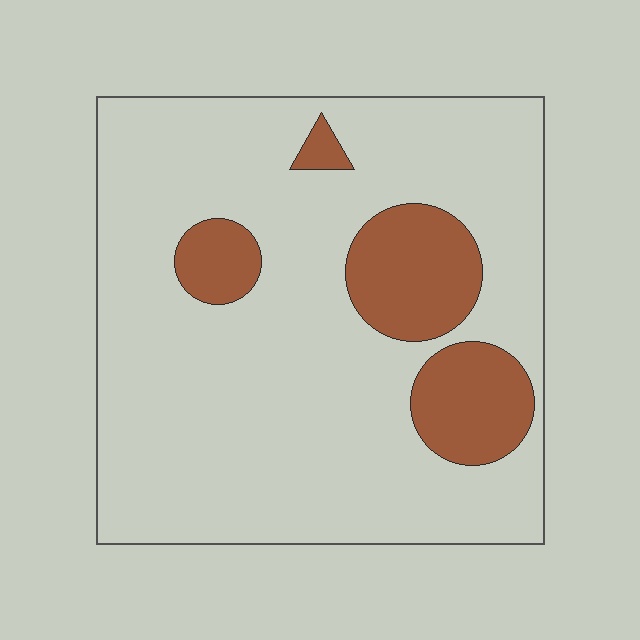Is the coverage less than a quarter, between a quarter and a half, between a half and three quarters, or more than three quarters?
Less than a quarter.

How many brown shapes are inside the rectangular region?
4.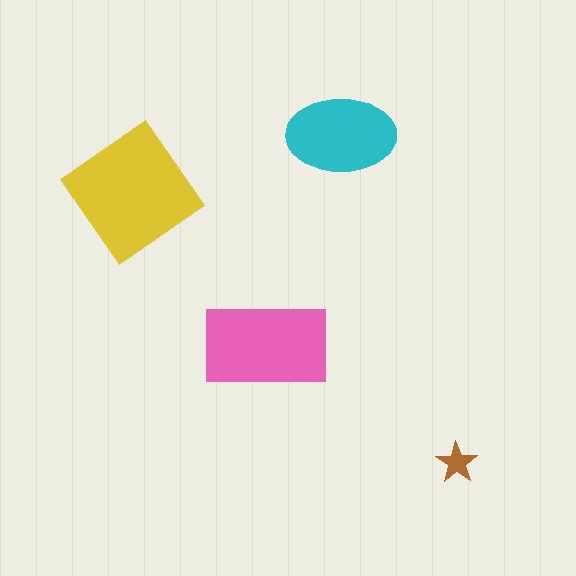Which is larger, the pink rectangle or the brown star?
The pink rectangle.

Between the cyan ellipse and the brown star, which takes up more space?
The cyan ellipse.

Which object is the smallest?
The brown star.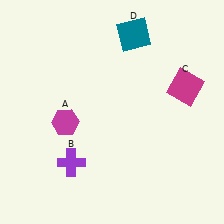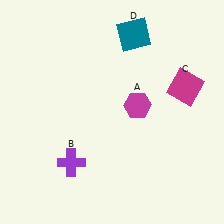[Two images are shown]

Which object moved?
The magenta hexagon (A) moved right.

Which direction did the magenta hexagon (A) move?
The magenta hexagon (A) moved right.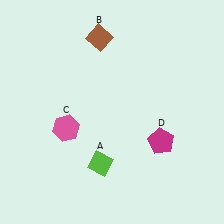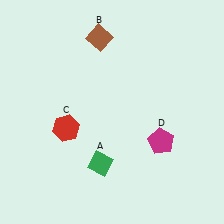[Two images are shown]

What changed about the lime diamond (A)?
In Image 1, A is lime. In Image 2, it changed to green.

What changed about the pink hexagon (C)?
In Image 1, C is pink. In Image 2, it changed to red.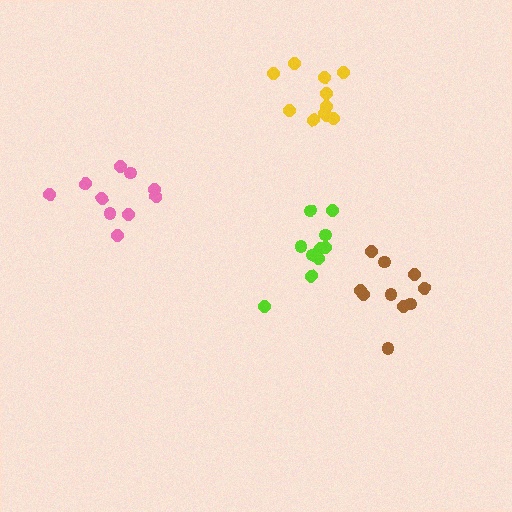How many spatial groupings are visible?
There are 4 spatial groupings.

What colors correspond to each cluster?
The clusters are colored: brown, pink, lime, yellow.